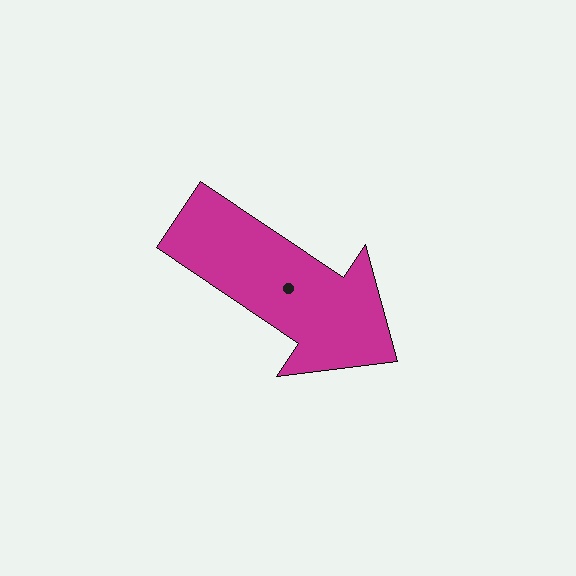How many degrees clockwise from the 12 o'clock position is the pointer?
Approximately 124 degrees.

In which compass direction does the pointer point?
Southeast.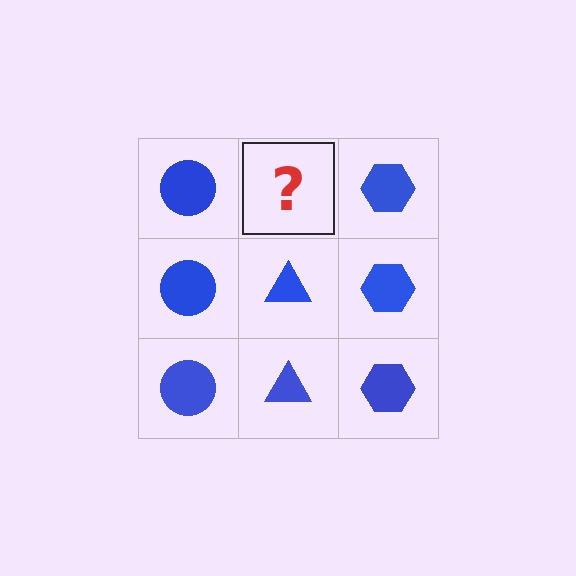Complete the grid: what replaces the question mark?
The question mark should be replaced with a blue triangle.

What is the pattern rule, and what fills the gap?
The rule is that each column has a consistent shape. The gap should be filled with a blue triangle.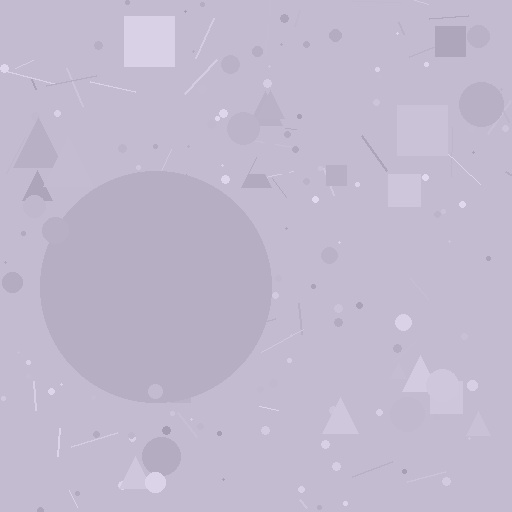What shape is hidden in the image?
A circle is hidden in the image.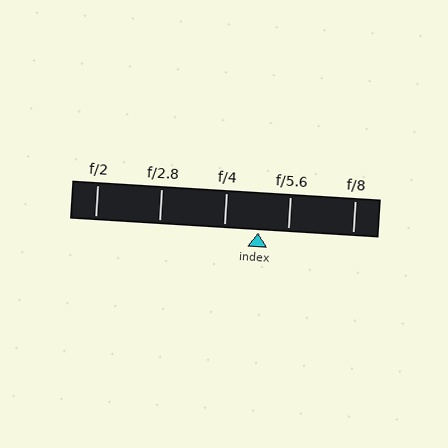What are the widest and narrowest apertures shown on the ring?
The widest aperture shown is f/2 and the narrowest is f/8.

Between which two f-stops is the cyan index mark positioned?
The index mark is between f/4 and f/5.6.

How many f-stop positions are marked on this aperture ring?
There are 5 f-stop positions marked.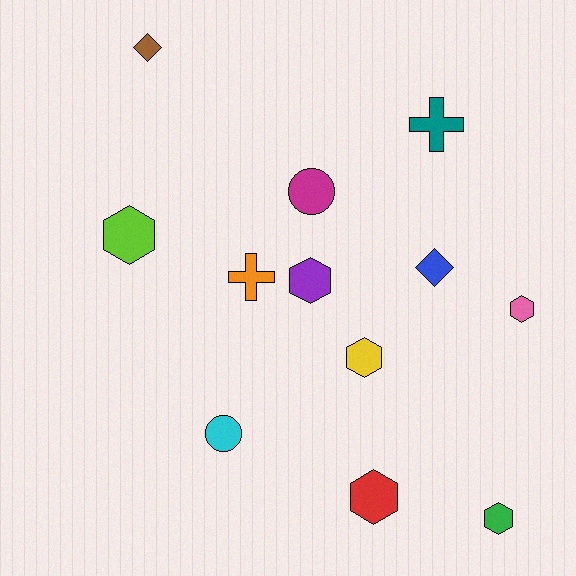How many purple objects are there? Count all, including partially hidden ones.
There is 1 purple object.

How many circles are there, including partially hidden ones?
There are 2 circles.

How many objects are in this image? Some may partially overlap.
There are 12 objects.